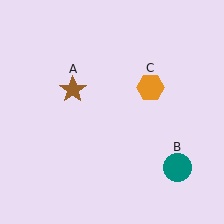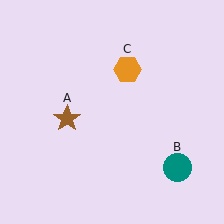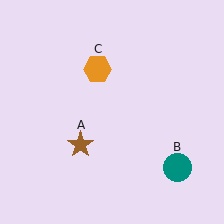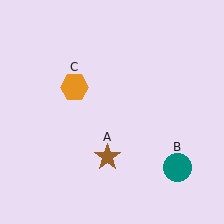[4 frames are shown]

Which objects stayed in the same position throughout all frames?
Teal circle (object B) remained stationary.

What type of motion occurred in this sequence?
The brown star (object A), orange hexagon (object C) rotated counterclockwise around the center of the scene.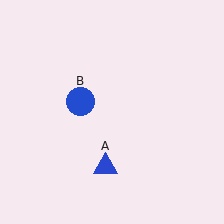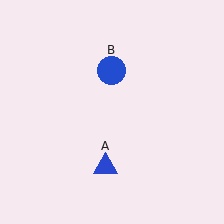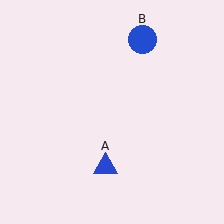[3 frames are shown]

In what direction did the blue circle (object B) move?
The blue circle (object B) moved up and to the right.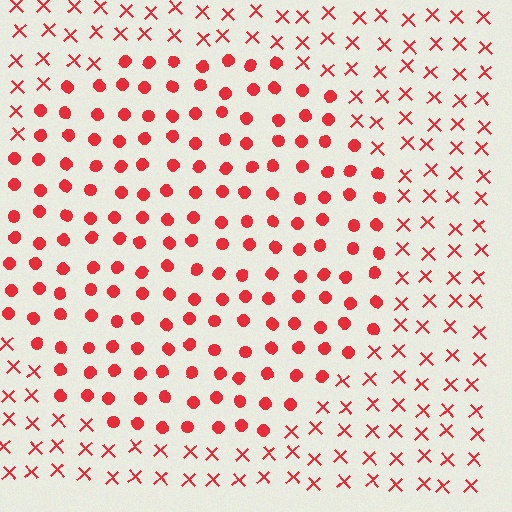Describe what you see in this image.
The image is filled with small red elements arranged in a uniform grid. A circle-shaped region contains circles, while the surrounding area contains X marks. The boundary is defined purely by the change in element shape.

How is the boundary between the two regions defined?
The boundary is defined by a change in element shape: circles inside vs. X marks outside. All elements share the same color and spacing.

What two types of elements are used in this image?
The image uses circles inside the circle region and X marks outside it.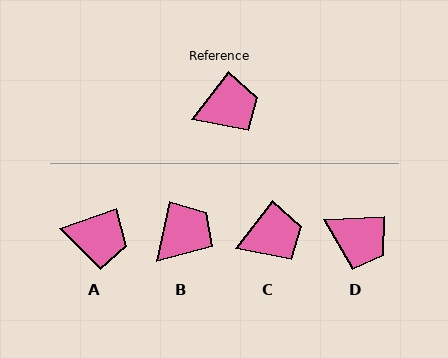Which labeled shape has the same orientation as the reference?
C.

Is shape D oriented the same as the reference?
No, it is off by about 49 degrees.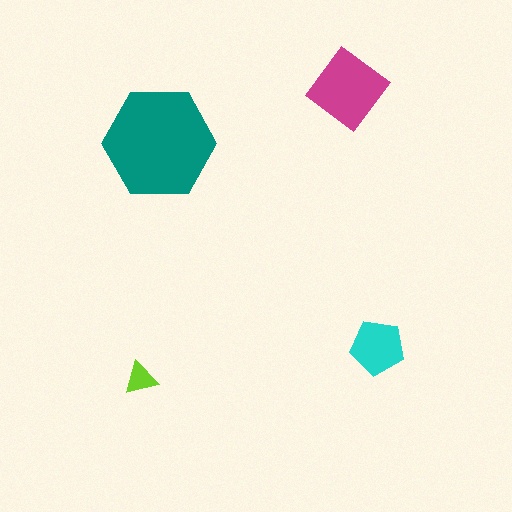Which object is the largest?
The teal hexagon.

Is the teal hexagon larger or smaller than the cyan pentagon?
Larger.